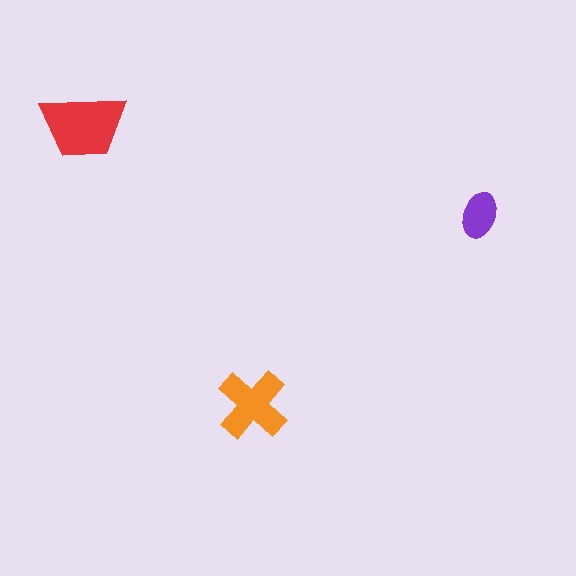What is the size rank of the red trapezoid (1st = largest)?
1st.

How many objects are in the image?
There are 3 objects in the image.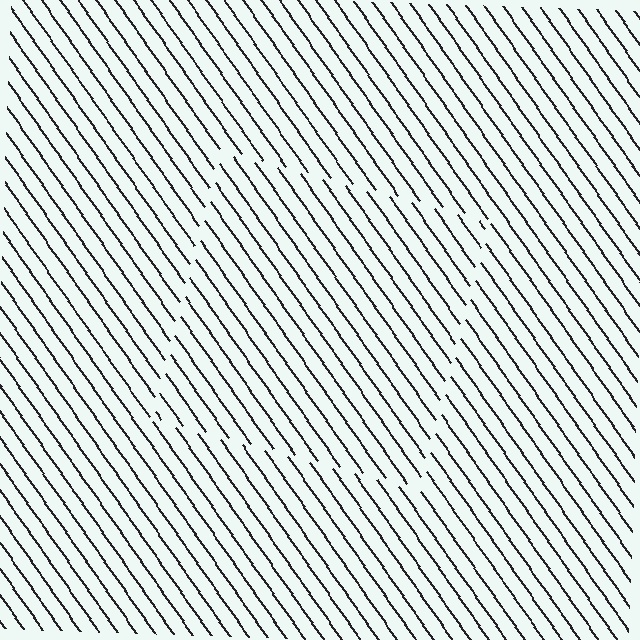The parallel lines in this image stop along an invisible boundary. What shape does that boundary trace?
An illusory square. The interior of the shape contains the same grating, shifted by half a period — the contour is defined by the phase discontinuity where line-ends from the inner and outer gratings abut.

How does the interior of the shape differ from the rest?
The interior of the shape contains the same grating, shifted by half a period — the contour is defined by the phase discontinuity where line-ends from the inner and outer gratings abut.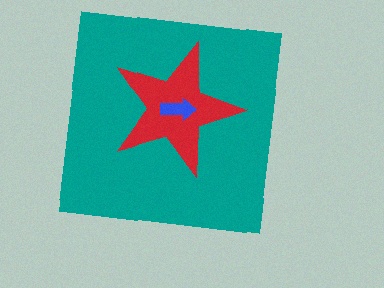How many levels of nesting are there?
3.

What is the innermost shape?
The blue arrow.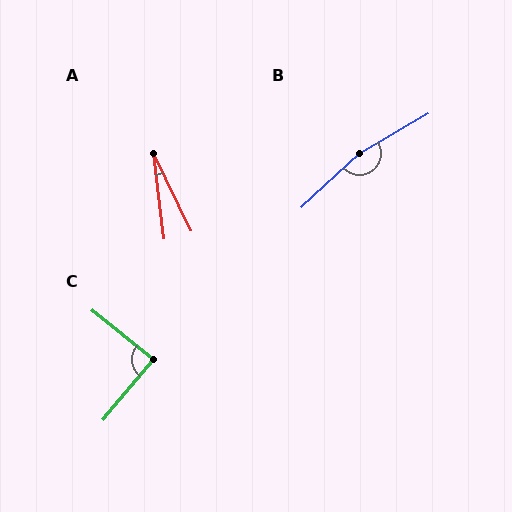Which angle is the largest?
B, at approximately 168 degrees.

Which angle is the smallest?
A, at approximately 18 degrees.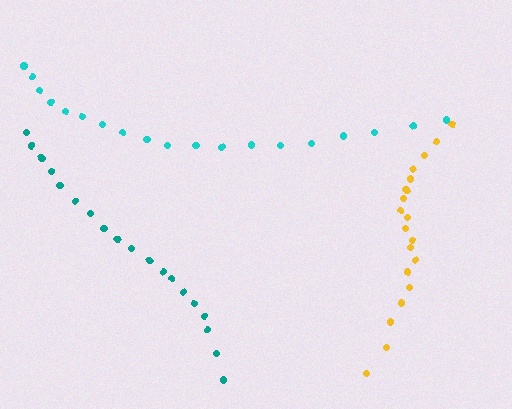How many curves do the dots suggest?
There are 3 distinct paths.